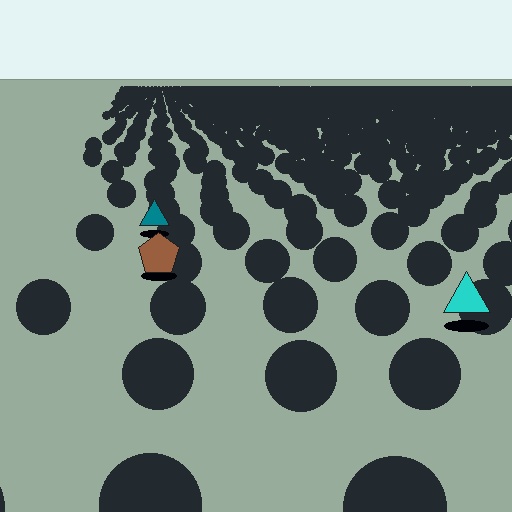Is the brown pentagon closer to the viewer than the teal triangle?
Yes. The brown pentagon is closer — you can tell from the texture gradient: the ground texture is coarser near it.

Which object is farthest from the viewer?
The teal triangle is farthest from the viewer. It appears smaller and the ground texture around it is denser.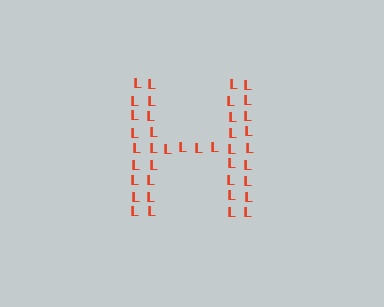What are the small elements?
The small elements are letter L's.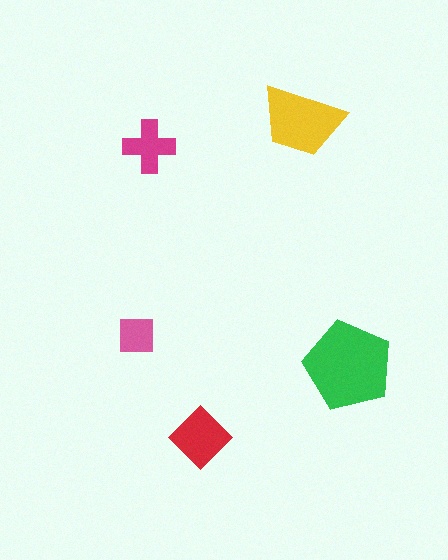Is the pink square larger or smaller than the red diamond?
Smaller.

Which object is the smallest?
The pink square.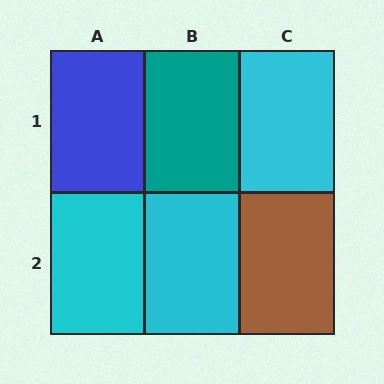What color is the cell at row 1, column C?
Cyan.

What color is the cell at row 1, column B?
Teal.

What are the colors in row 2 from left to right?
Cyan, cyan, brown.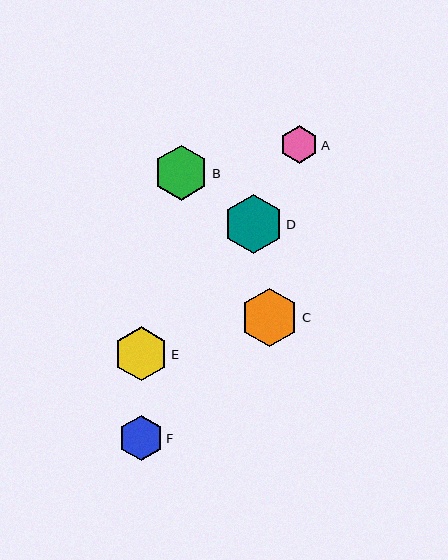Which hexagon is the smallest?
Hexagon A is the smallest with a size of approximately 37 pixels.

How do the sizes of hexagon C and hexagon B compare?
Hexagon C and hexagon B are approximately the same size.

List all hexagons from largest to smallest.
From largest to smallest: D, C, B, E, F, A.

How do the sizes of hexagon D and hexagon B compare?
Hexagon D and hexagon B are approximately the same size.